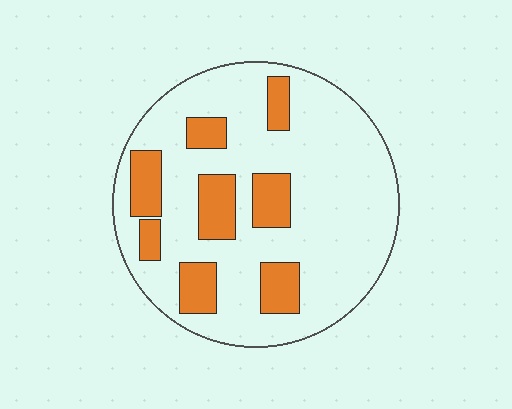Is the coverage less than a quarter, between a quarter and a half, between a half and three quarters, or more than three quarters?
Less than a quarter.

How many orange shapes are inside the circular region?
8.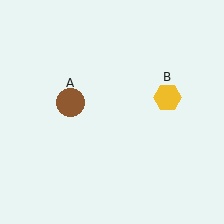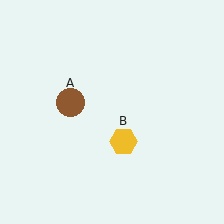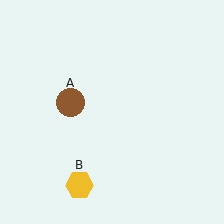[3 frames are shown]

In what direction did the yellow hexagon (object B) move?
The yellow hexagon (object B) moved down and to the left.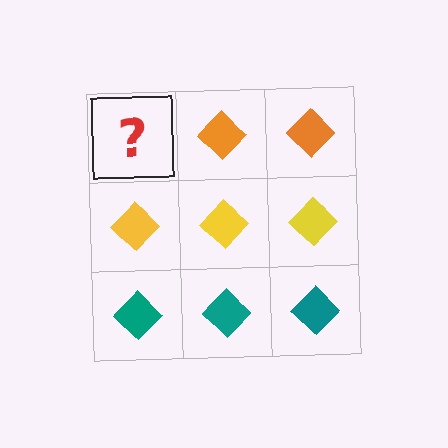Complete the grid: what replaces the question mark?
The question mark should be replaced with an orange diamond.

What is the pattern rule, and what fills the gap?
The rule is that each row has a consistent color. The gap should be filled with an orange diamond.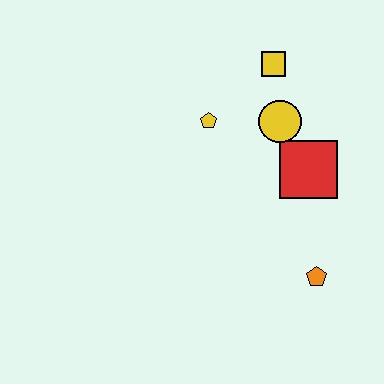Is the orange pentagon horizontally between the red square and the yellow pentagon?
No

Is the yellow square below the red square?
No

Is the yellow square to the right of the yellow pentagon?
Yes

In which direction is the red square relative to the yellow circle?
The red square is below the yellow circle.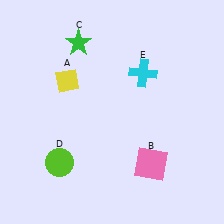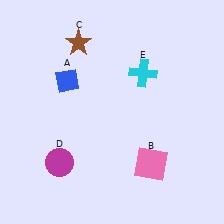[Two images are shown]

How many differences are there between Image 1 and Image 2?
There are 3 differences between the two images.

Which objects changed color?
A changed from yellow to blue. C changed from green to brown. D changed from lime to magenta.